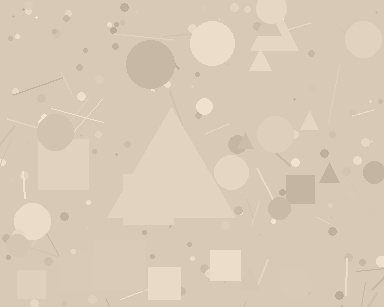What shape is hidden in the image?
A triangle is hidden in the image.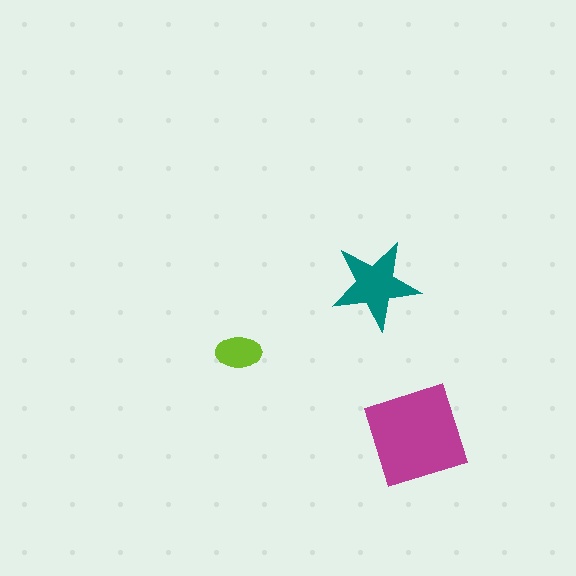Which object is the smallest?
The lime ellipse.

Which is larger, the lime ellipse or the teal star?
The teal star.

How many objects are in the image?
There are 3 objects in the image.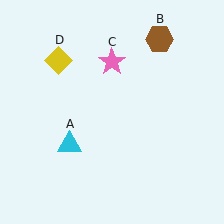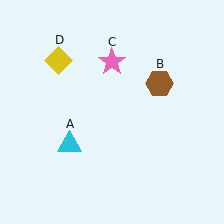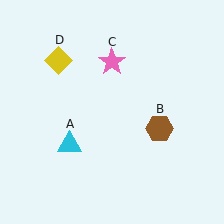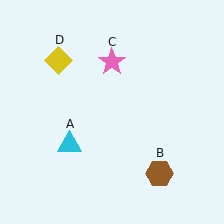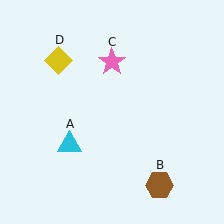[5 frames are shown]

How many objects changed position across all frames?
1 object changed position: brown hexagon (object B).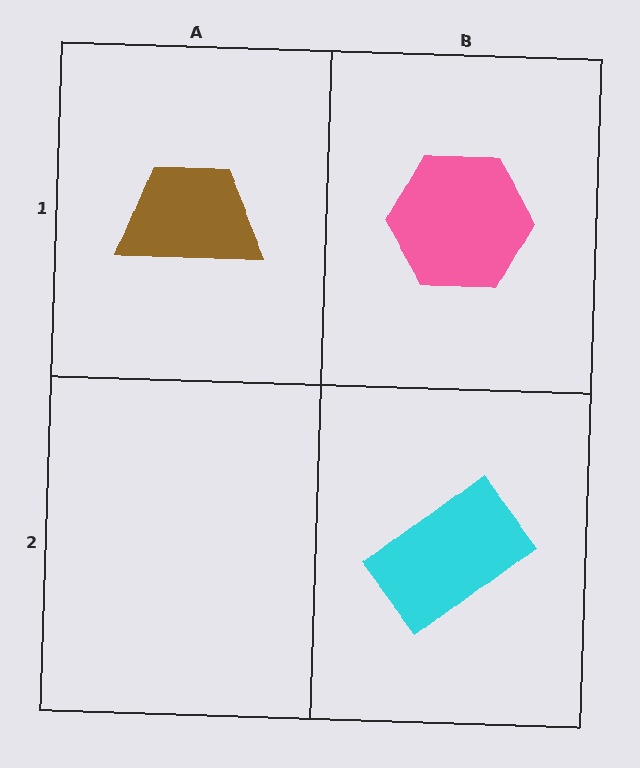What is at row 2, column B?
A cyan rectangle.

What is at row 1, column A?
A brown trapezoid.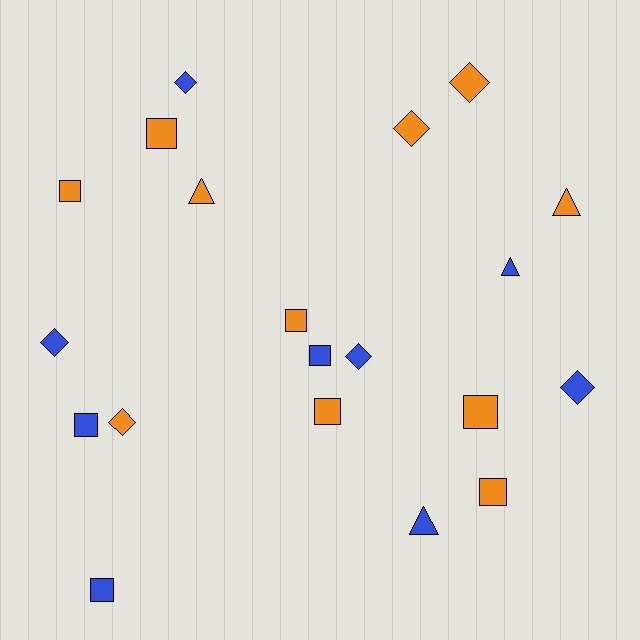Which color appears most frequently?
Orange, with 11 objects.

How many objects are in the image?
There are 20 objects.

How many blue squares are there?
There are 3 blue squares.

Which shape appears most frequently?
Square, with 9 objects.